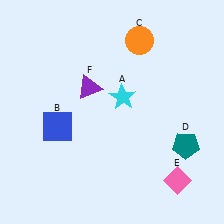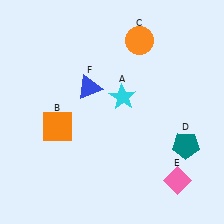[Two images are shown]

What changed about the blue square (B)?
In Image 1, B is blue. In Image 2, it changed to orange.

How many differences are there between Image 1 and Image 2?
There are 2 differences between the two images.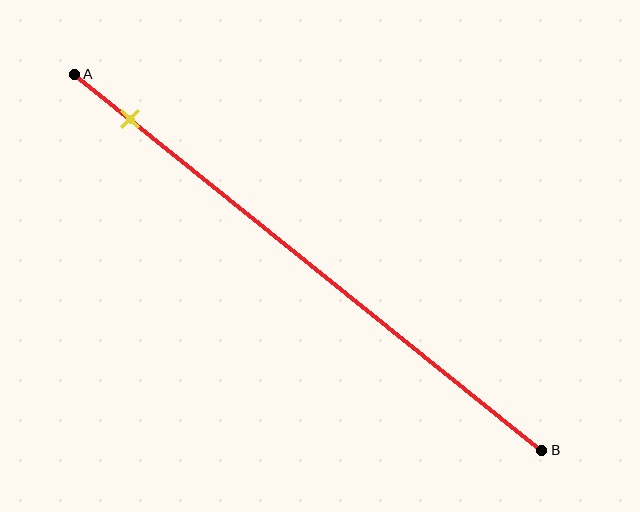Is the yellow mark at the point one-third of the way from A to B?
No, the mark is at about 10% from A, not at the 33% one-third point.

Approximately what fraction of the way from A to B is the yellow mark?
The yellow mark is approximately 10% of the way from A to B.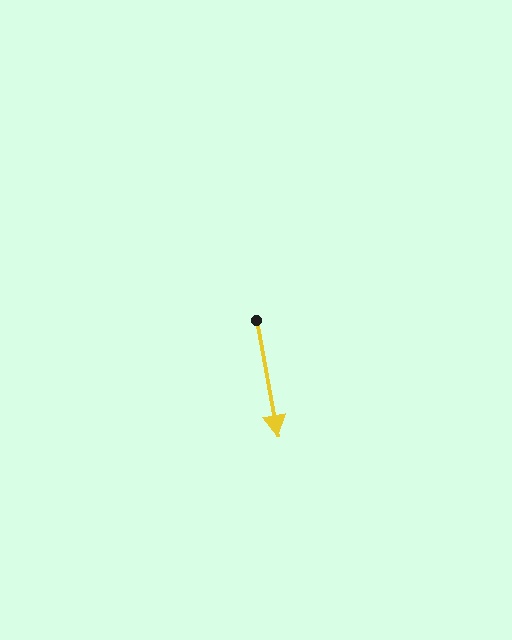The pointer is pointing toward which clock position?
Roughly 6 o'clock.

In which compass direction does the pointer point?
South.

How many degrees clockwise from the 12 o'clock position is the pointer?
Approximately 169 degrees.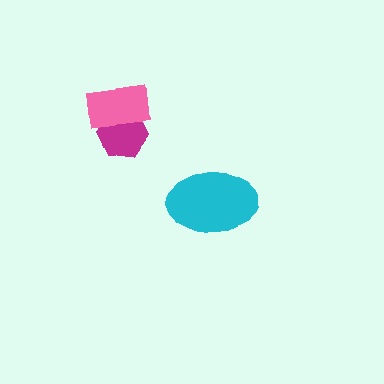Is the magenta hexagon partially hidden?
Yes, it is partially covered by another shape.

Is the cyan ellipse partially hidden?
No, no other shape covers it.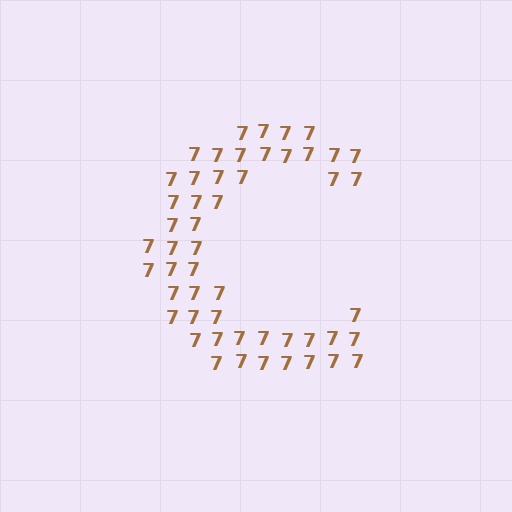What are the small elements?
The small elements are digit 7's.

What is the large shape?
The large shape is the letter C.